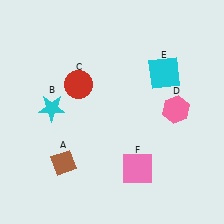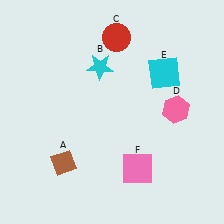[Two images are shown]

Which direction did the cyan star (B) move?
The cyan star (B) moved right.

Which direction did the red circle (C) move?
The red circle (C) moved up.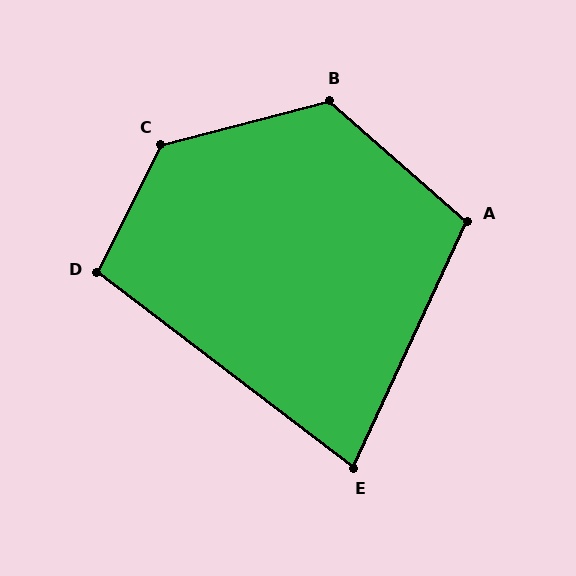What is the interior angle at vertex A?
Approximately 106 degrees (obtuse).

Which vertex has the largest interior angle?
C, at approximately 131 degrees.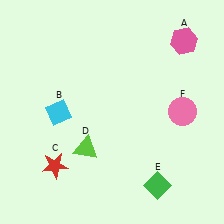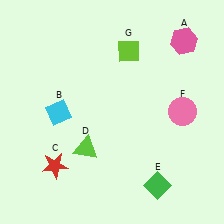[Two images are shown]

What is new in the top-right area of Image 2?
A lime diamond (G) was added in the top-right area of Image 2.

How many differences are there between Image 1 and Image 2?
There is 1 difference between the two images.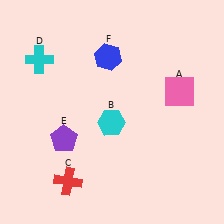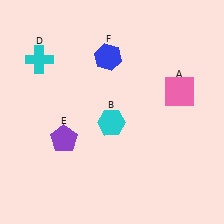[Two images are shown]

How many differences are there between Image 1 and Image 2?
There is 1 difference between the two images.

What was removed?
The red cross (C) was removed in Image 2.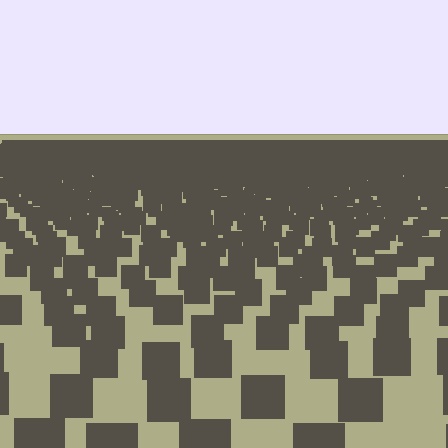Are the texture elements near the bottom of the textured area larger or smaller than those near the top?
Larger. Near the bottom, elements are closer to the viewer and appear at a bigger on-screen size.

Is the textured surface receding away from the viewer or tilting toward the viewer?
The surface is receding away from the viewer. Texture elements get smaller and denser toward the top.